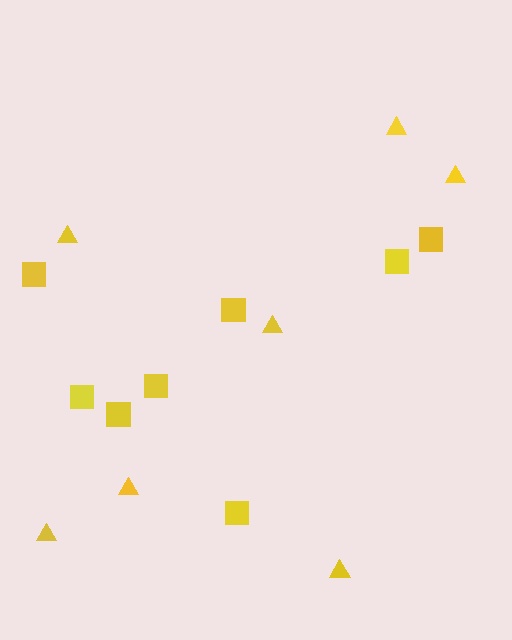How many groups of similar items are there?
There are 2 groups: one group of triangles (7) and one group of squares (8).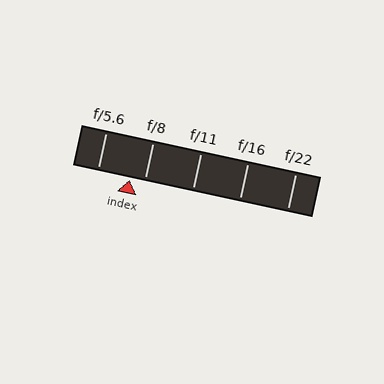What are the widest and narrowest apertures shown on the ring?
The widest aperture shown is f/5.6 and the narrowest is f/22.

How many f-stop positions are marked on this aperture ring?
There are 5 f-stop positions marked.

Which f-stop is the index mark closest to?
The index mark is closest to f/8.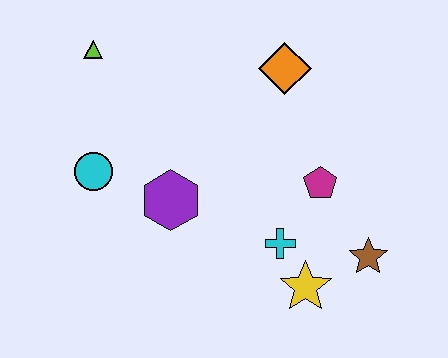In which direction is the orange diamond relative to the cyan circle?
The orange diamond is to the right of the cyan circle.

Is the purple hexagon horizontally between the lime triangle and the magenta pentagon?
Yes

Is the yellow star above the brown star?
No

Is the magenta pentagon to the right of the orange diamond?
Yes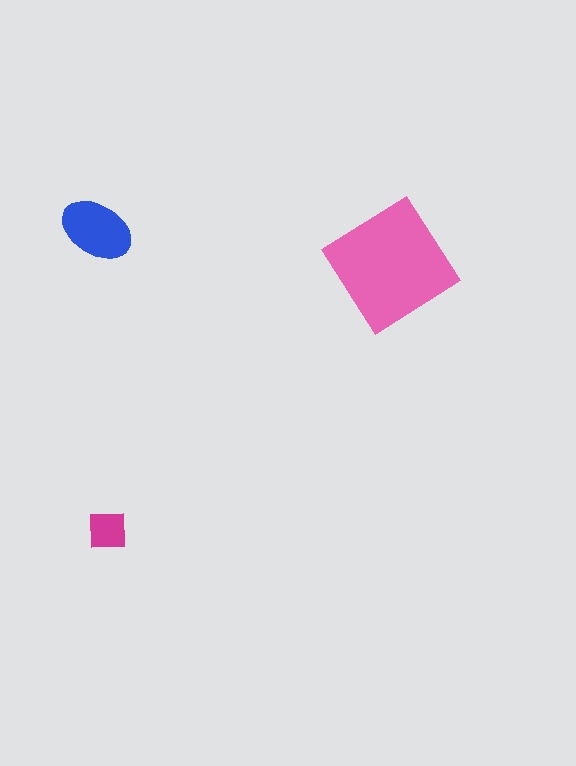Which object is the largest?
The pink diamond.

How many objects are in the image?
There are 3 objects in the image.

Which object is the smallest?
The magenta square.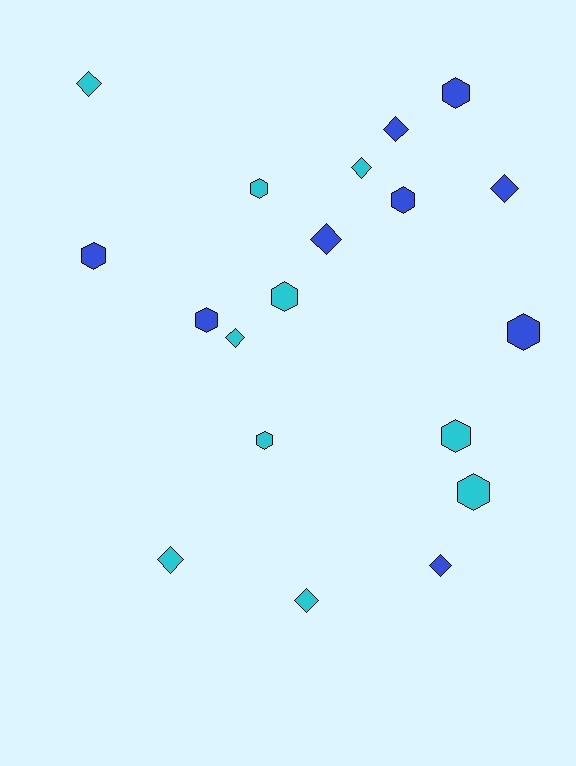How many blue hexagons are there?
There are 5 blue hexagons.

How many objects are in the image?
There are 19 objects.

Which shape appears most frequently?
Hexagon, with 10 objects.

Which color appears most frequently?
Cyan, with 10 objects.